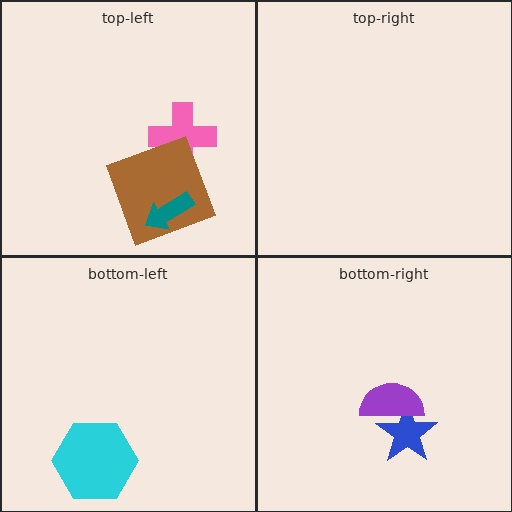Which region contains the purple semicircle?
The bottom-right region.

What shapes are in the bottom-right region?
The blue star, the purple semicircle.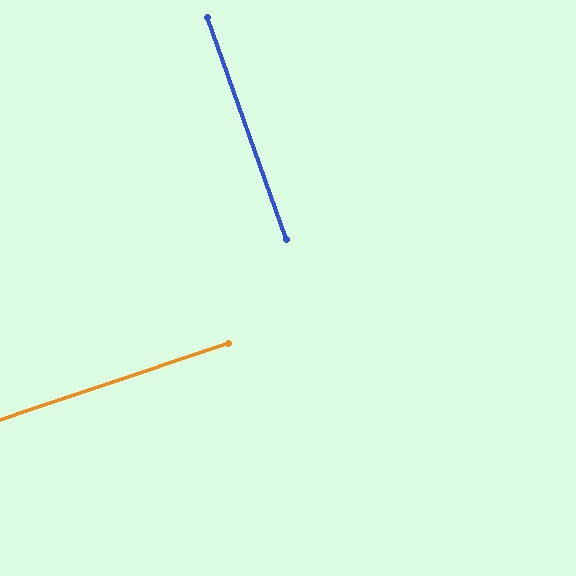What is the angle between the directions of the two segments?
Approximately 89 degrees.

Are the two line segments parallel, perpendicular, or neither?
Perpendicular — they meet at approximately 89°.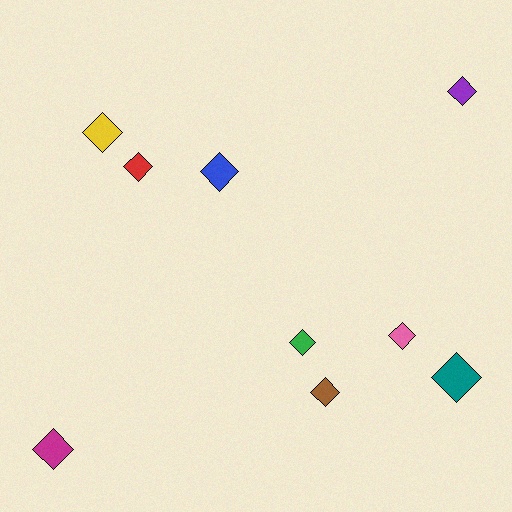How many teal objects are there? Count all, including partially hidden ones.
There is 1 teal object.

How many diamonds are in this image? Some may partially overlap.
There are 9 diamonds.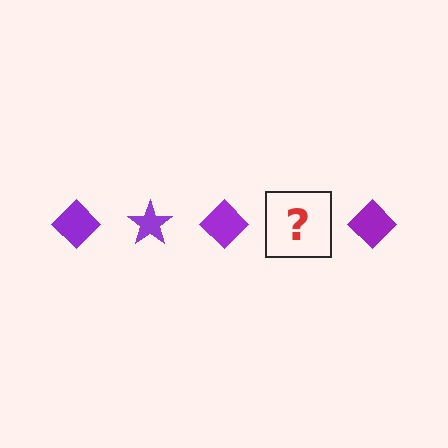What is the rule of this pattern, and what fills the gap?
The rule is that the pattern cycles through diamond, star shapes in purple. The gap should be filled with a purple star.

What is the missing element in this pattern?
The missing element is a purple star.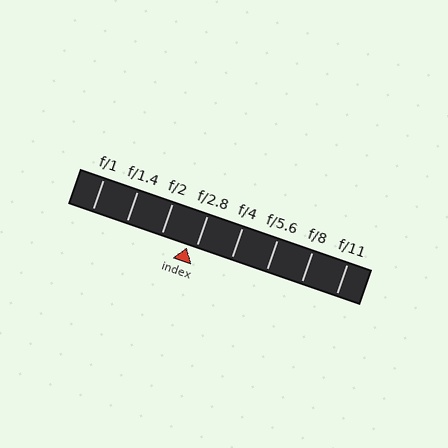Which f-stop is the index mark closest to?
The index mark is closest to f/2.8.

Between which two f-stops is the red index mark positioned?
The index mark is between f/2 and f/2.8.